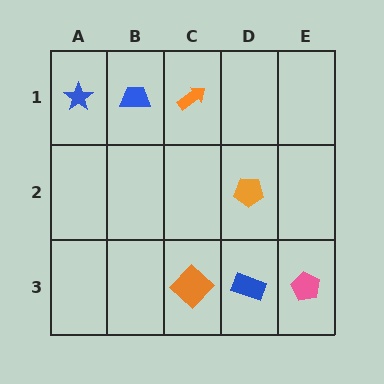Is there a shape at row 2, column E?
No, that cell is empty.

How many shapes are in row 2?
1 shape.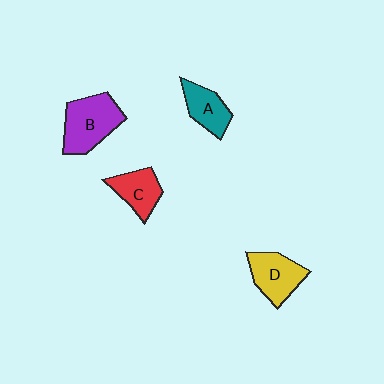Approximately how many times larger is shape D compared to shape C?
Approximately 1.2 times.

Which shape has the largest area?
Shape B (purple).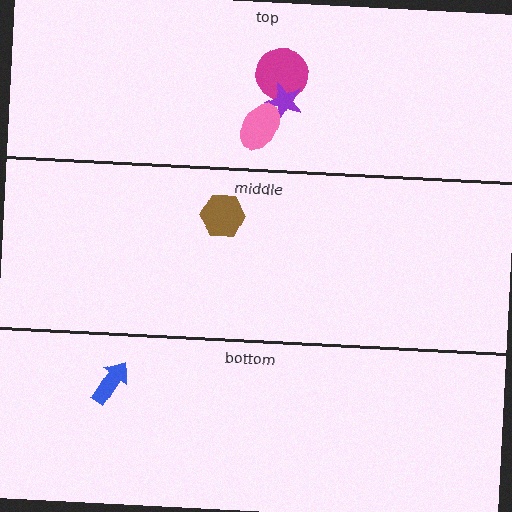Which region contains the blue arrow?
The bottom region.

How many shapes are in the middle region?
1.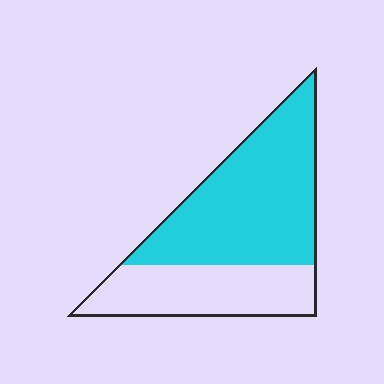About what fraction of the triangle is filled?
About five eighths (5/8).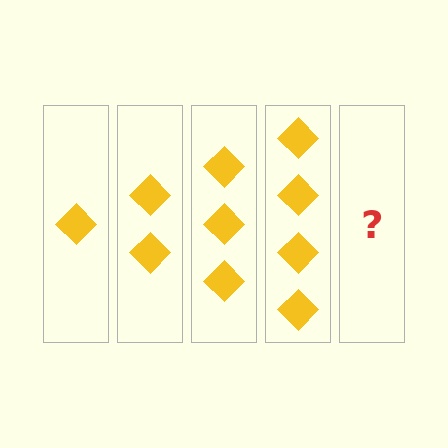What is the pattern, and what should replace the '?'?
The pattern is that each step adds one more diamond. The '?' should be 5 diamonds.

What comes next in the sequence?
The next element should be 5 diamonds.